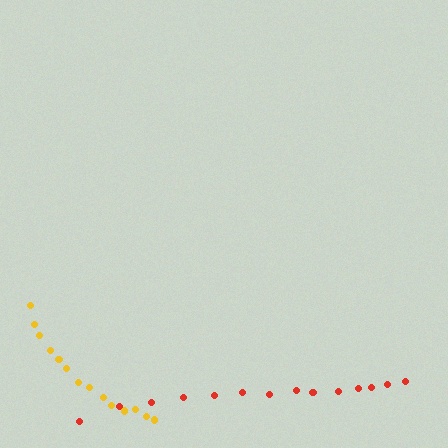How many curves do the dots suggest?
There are 2 distinct paths.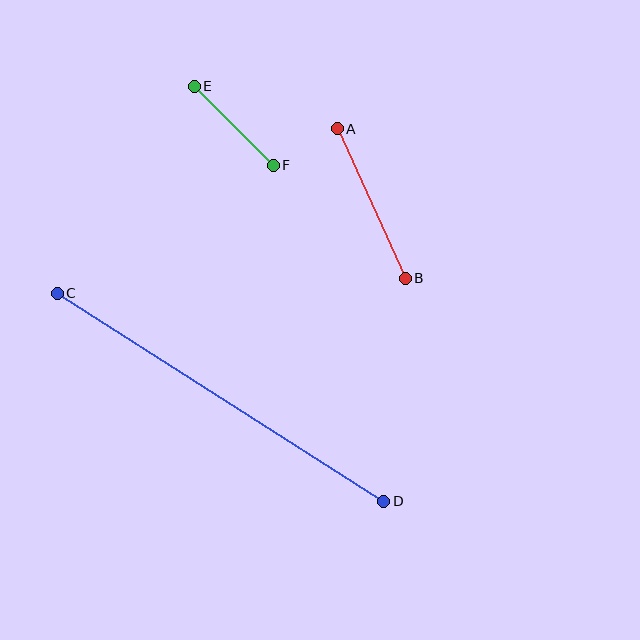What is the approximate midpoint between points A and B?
The midpoint is at approximately (371, 204) pixels.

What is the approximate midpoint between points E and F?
The midpoint is at approximately (234, 126) pixels.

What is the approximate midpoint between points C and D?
The midpoint is at approximately (221, 397) pixels.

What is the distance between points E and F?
The distance is approximately 112 pixels.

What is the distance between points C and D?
The distance is approximately 387 pixels.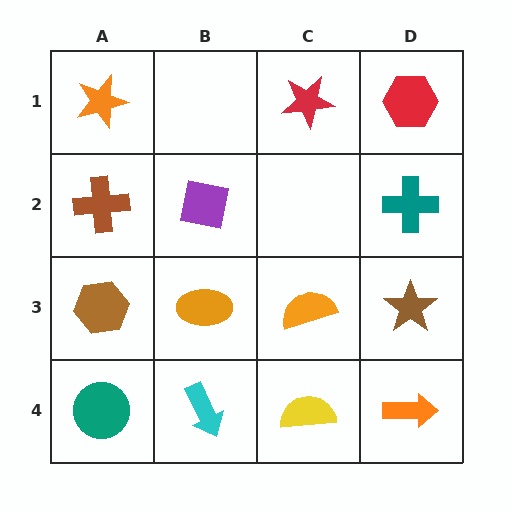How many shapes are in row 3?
4 shapes.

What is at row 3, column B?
An orange ellipse.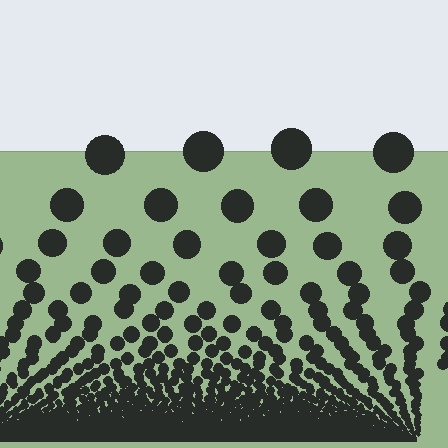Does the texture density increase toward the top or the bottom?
Density increases toward the bottom.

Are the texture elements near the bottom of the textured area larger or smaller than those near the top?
Smaller. The gradient is inverted — elements near the bottom are smaller and denser.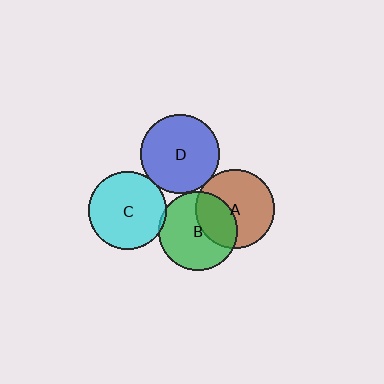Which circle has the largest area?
Circle D (blue).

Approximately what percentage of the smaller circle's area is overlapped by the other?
Approximately 5%.